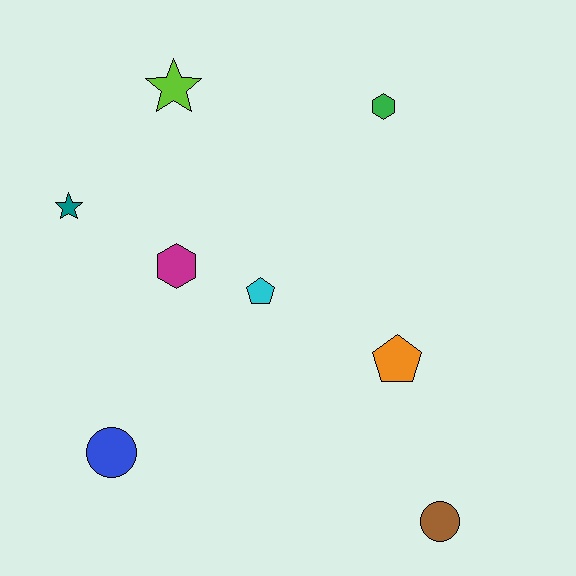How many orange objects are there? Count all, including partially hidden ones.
There is 1 orange object.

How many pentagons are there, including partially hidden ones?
There are 2 pentagons.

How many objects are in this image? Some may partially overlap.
There are 8 objects.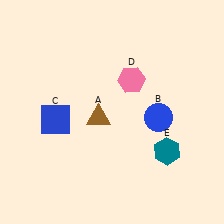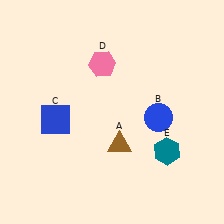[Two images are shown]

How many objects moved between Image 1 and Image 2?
2 objects moved between the two images.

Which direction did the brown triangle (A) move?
The brown triangle (A) moved down.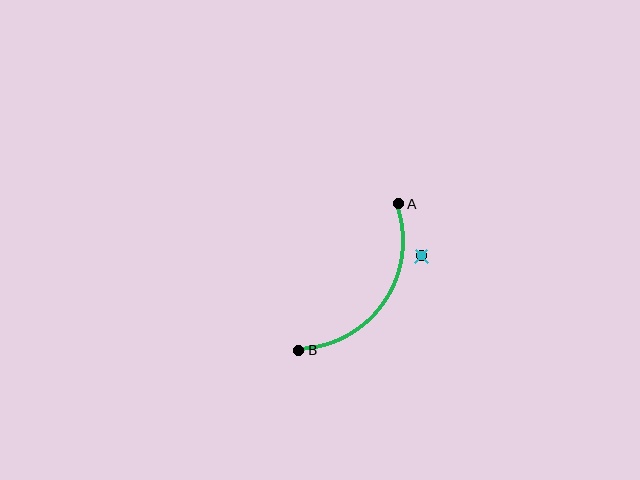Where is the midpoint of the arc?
The arc midpoint is the point on the curve farthest from the straight line joining A and B. It sits below and to the right of that line.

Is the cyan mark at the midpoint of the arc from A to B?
No — the cyan mark does not lie on the arc at all. It sits slightly outside the curve.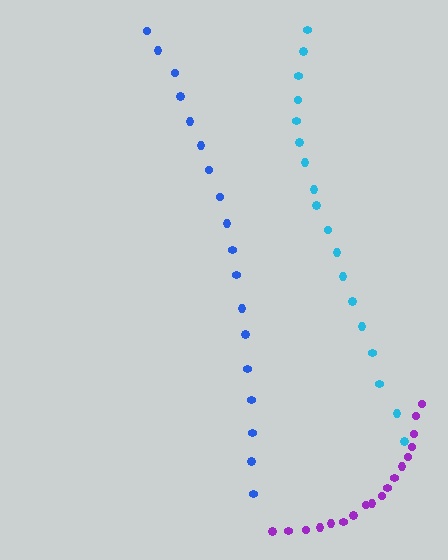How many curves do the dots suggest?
There are 3 distinct paths.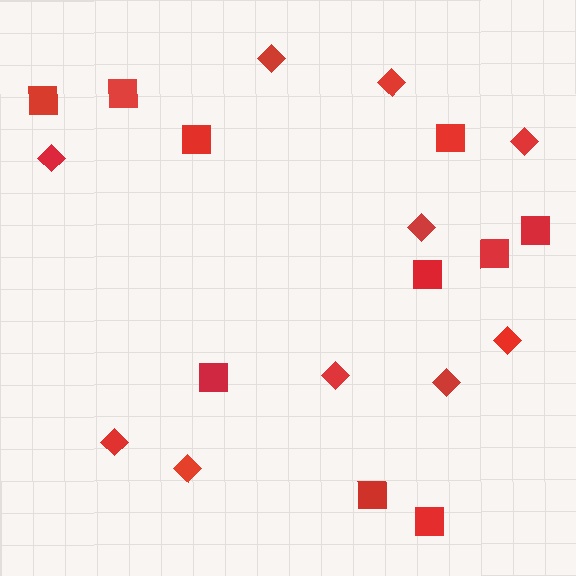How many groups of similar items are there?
There are 2 groups: one group of squares (10) and one group of diamonds (10).